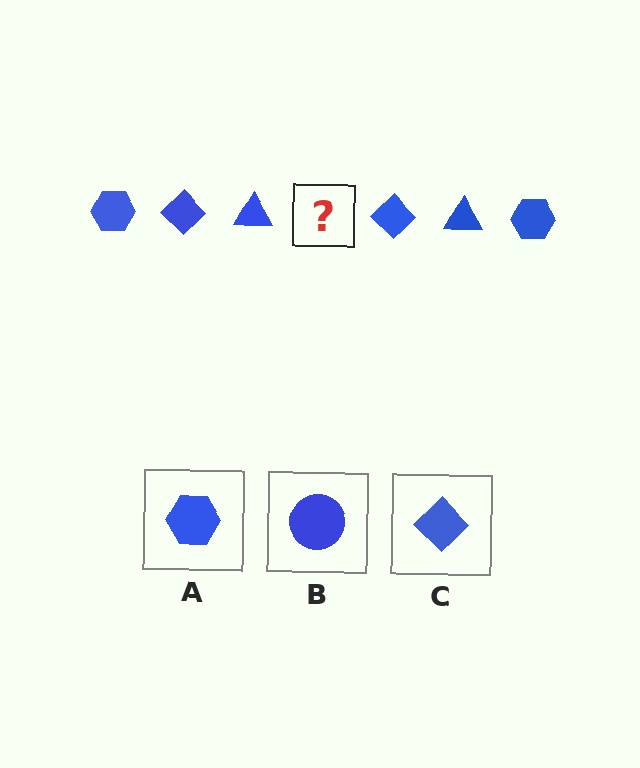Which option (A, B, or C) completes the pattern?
A.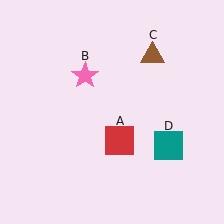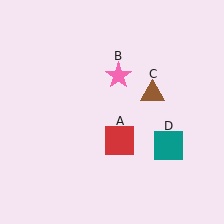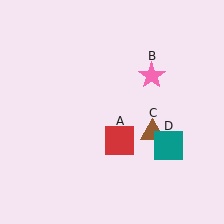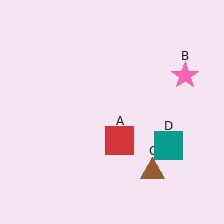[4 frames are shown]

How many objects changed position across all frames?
2 objects changed position: pink star (object B), brown triangle (object C).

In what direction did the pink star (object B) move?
The pink star (object B) moved right.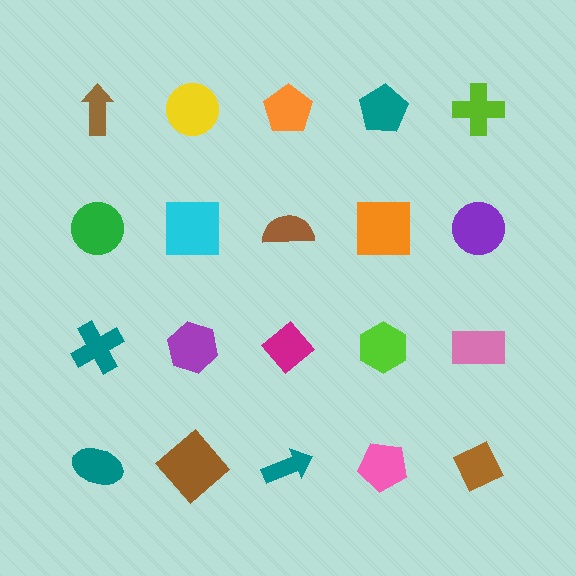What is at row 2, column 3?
A brown semicircle.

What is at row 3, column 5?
A pink rectangle.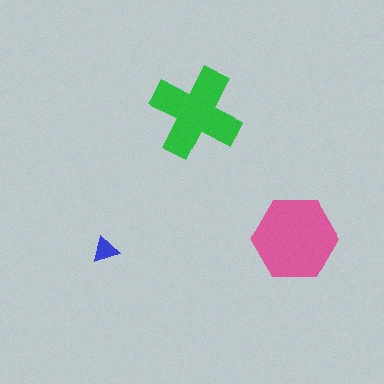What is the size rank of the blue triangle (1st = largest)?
3rd.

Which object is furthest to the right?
The pink hexagon is rightmost.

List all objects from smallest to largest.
The blue triangle, the green cross, the pink hexagon.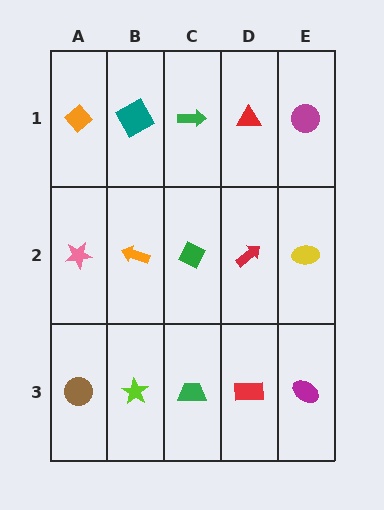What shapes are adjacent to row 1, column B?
An orange arrow (row 2, column B), an orange diamond (row 1, column A), a green arrow (row 1, column C).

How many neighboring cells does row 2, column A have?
3.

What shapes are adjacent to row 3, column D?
A red arrow (row 2, column D), a green trapezoid (row 3, column C), a magenta ellipse (row 3, column E).